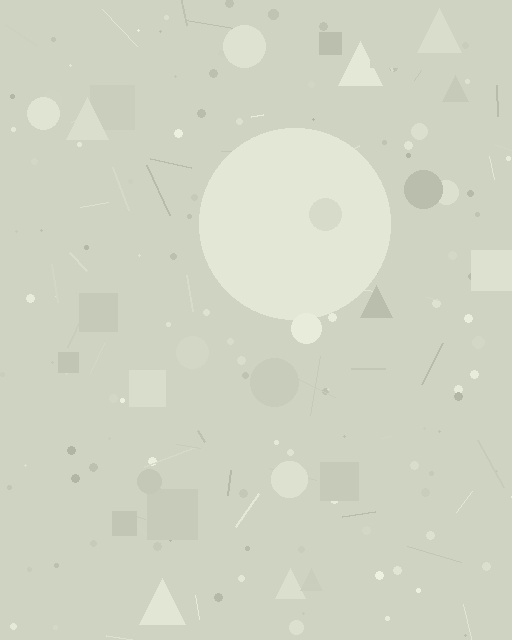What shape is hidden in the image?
A circle is hidden in the image.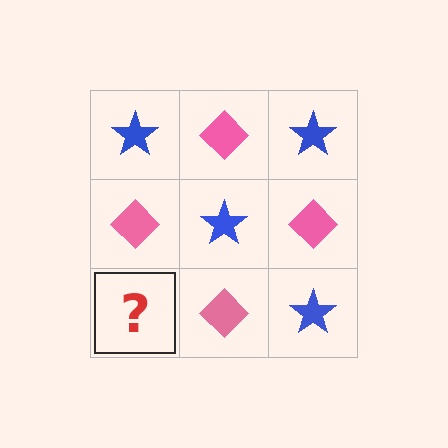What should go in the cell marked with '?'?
The missing cell should contain a blue star.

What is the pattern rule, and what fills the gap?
The rule is that it alternates blue star and pink diamond in a checkerboard pattern. The gap should be filled with a blue star.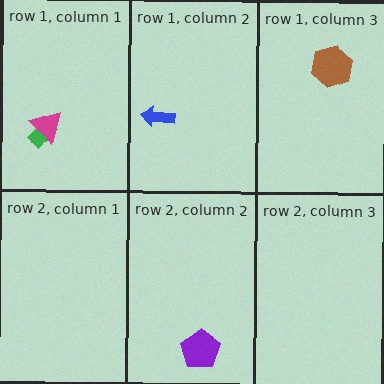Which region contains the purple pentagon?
The row 2, column 2 region.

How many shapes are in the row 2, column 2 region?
1.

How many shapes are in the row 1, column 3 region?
1.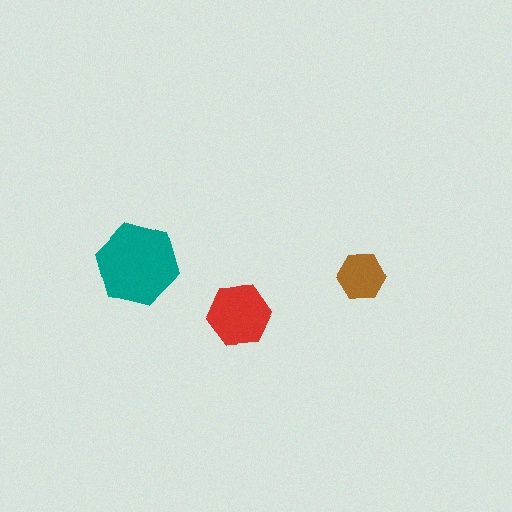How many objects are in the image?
There are 3 objects in the image.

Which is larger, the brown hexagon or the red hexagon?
The red one.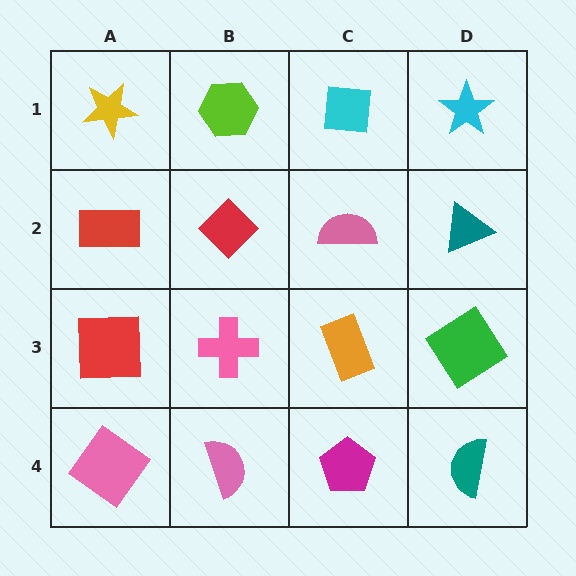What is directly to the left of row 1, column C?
A lime hexagon.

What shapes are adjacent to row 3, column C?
A pink semicircle (row 2, column C), a magenta pentagon (row 4, column C), a pink cross (row 3, column B), a green diamond (row 3, column D).